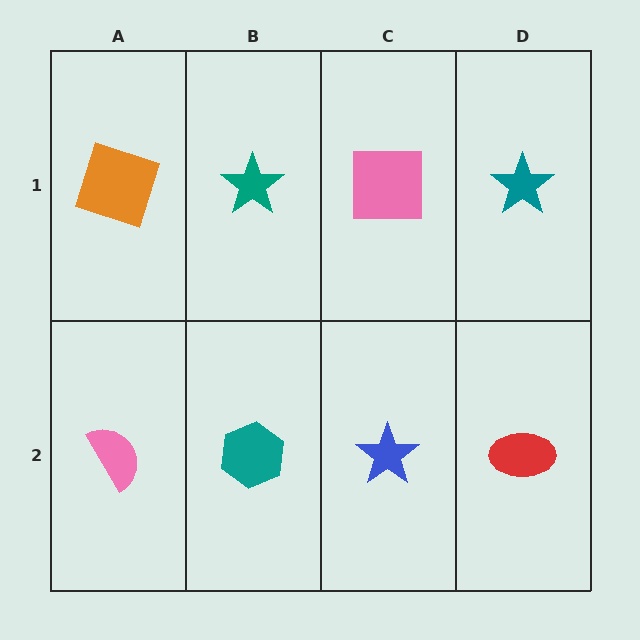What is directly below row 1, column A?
A pink semicircle.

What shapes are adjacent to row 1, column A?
A pink semicircle (row 2, column A), a teal star (row 1, column B).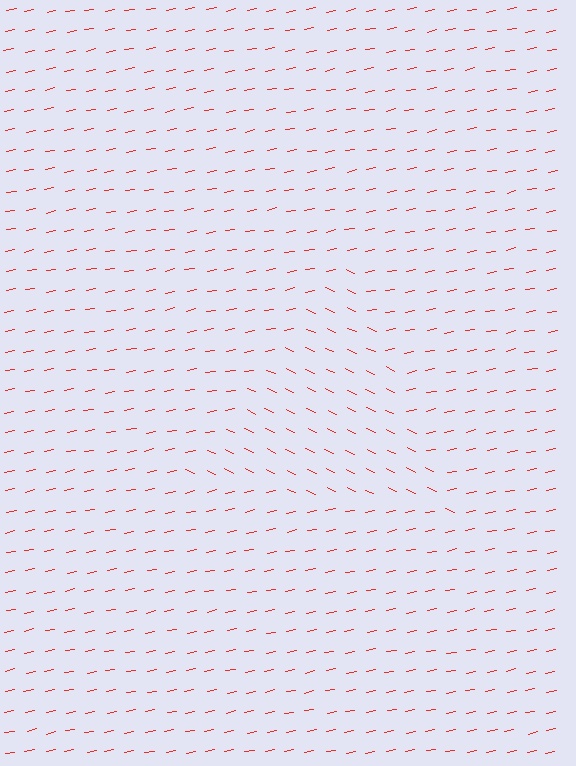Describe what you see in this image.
The image is filled with small red line segments. A triangle region in the image has lines oriented differently from the surrounding lines, creating a visible texture boundary.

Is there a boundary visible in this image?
Yes, there is a texture boundary formed by a change in line orientation.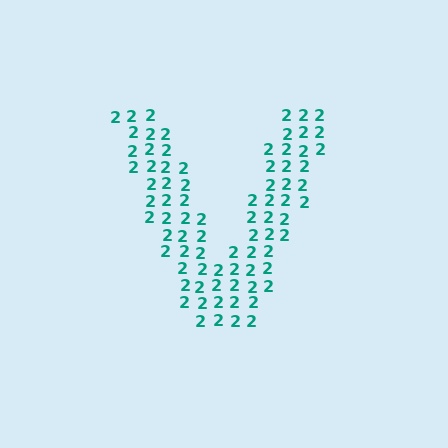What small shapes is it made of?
It is made of small digit 2's.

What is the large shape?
The large shape is the letter V.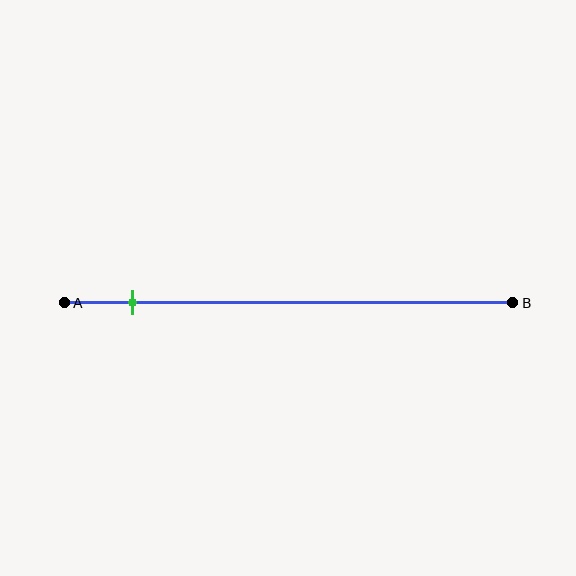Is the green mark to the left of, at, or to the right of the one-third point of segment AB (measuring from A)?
The green mark is to the left of the one-third point of segment AB.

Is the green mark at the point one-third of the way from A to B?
No, the mark is at about 15% from A, not at the 33% one-third point.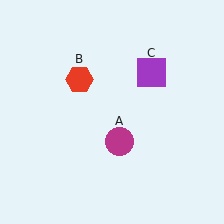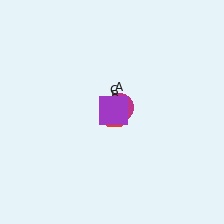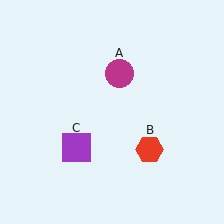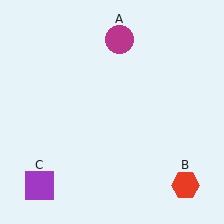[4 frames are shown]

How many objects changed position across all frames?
3 objects changed position: magenta circle (object A), red hexagon (object B), purple square (object C).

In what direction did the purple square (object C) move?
The purple square (object C) moved down and to the left.